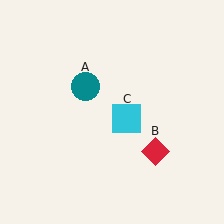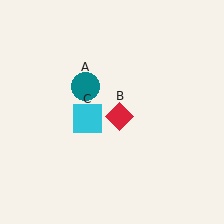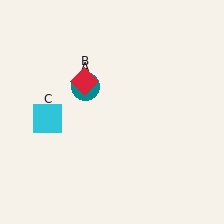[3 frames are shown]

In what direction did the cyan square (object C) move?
The cyan square (object C) moved left.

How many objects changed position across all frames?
2 objects changed position: red diamond (object B), cyan square (object C).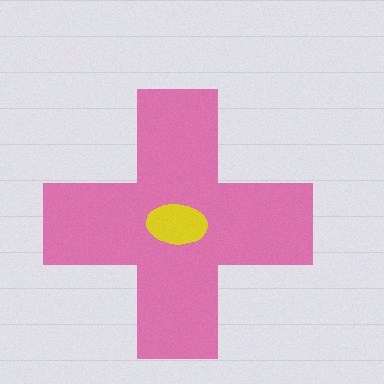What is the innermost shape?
The yellow ellipse.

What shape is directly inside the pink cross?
The yellow ellipse.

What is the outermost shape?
The pink cross.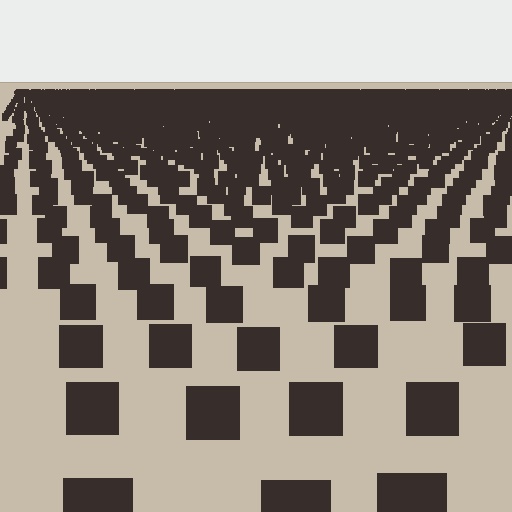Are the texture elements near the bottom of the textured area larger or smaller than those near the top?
Larger. Near the bottom, elements are closer to the viewer and appear at a bigger on-screen size.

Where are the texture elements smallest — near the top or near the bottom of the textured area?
Near the top.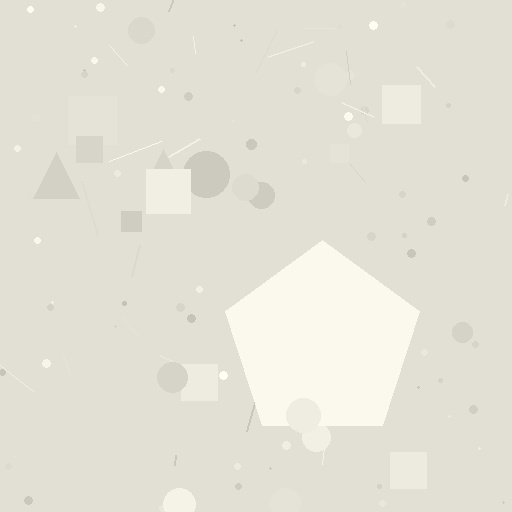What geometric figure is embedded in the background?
A pentagon is embedded in the background.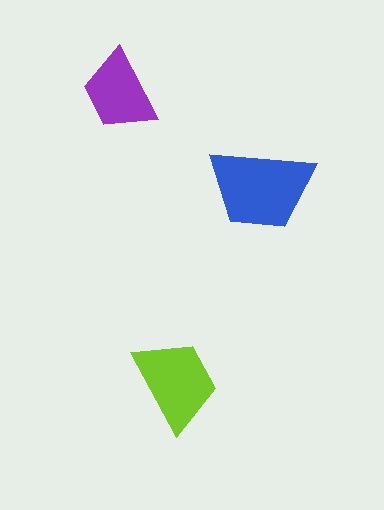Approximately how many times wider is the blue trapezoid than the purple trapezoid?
About 1.5 times wider.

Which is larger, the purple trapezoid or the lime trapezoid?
The lime one.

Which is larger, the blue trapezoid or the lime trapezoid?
The blue one.